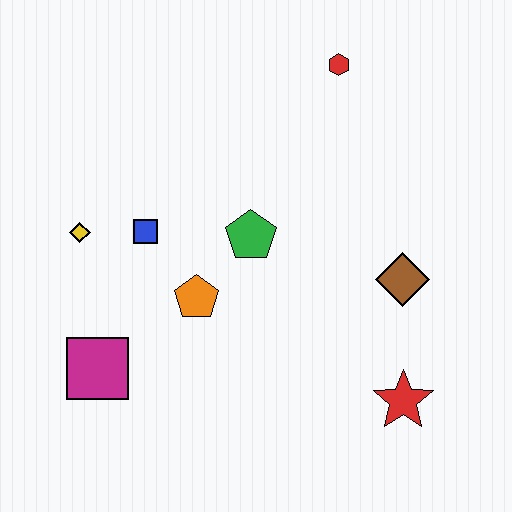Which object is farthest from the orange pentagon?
The red hexagon is farthest from the orange pentagon.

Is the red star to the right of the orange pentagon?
Yes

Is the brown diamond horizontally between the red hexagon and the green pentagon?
No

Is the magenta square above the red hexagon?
No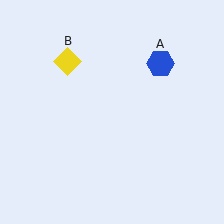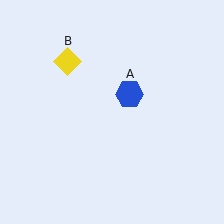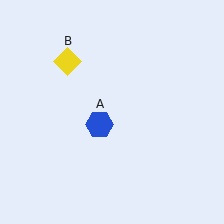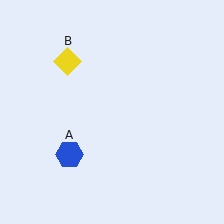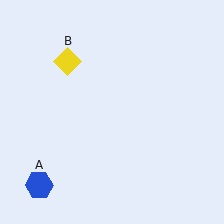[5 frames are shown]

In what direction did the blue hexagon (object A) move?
The blue hexagon (object A) moved down and to the left.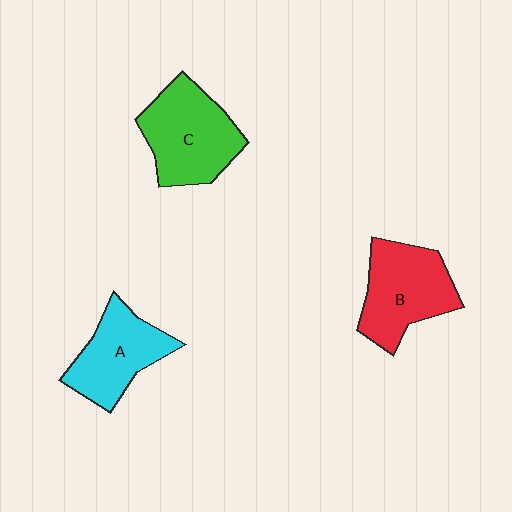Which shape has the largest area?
Shape C (green).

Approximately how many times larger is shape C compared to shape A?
Approximately 1.2 times.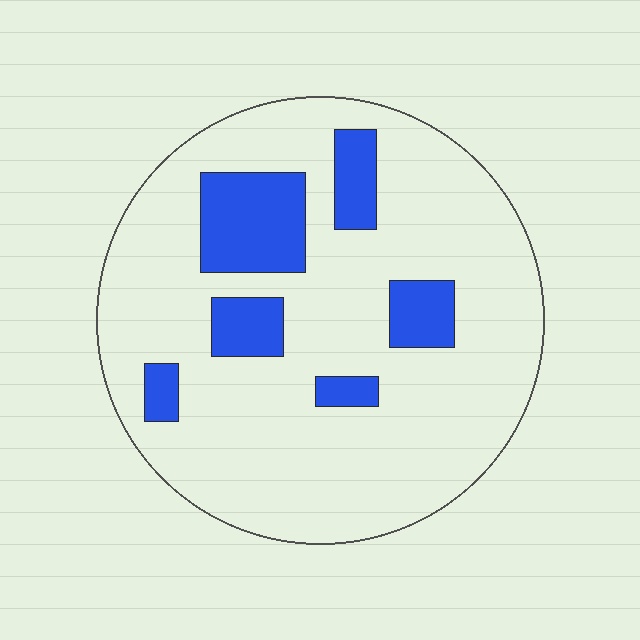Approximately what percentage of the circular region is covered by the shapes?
Approximately 20%.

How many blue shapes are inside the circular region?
6.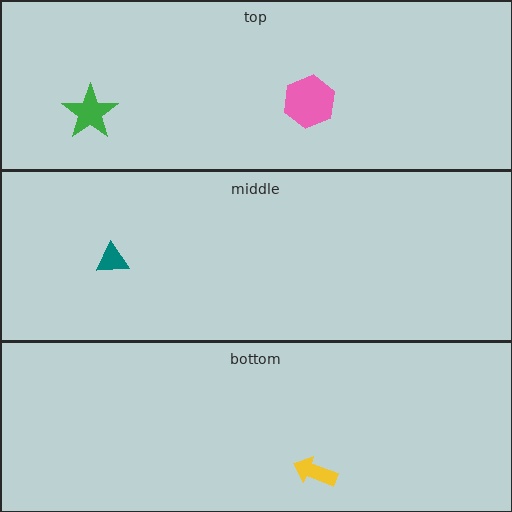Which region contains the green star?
The top region.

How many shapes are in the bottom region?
1.